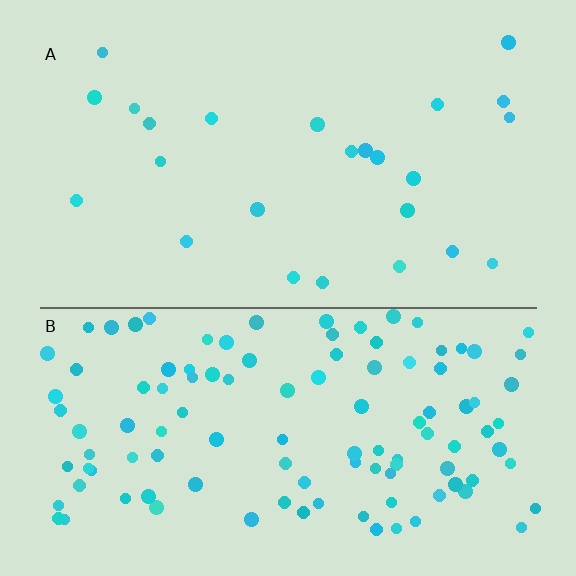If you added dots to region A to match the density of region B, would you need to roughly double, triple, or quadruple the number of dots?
Approximately quadruple.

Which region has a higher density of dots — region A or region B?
B (the bottom).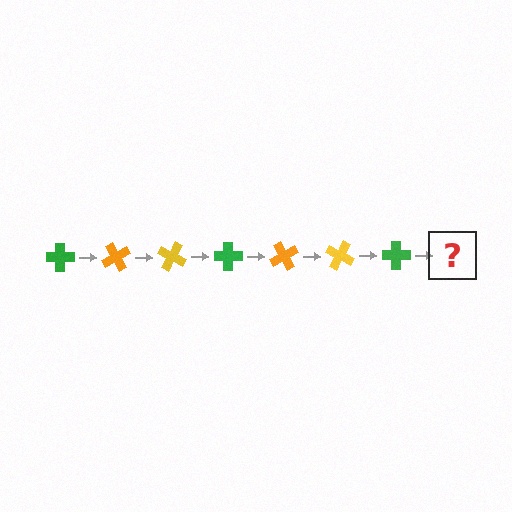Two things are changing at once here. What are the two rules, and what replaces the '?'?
The two rules are that it rotates 60 degrees each step and the color cycles through green, orange, and yellow. The '?' should be an orange cross, rotated 420 degrees from the start.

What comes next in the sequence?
The next element should be an orange cross, rotated 420 degrees from the start.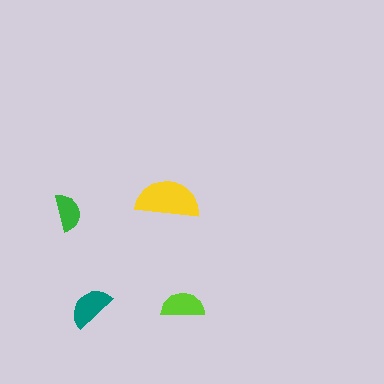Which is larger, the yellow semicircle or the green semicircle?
The yellow one.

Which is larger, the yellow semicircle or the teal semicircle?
The yellow one.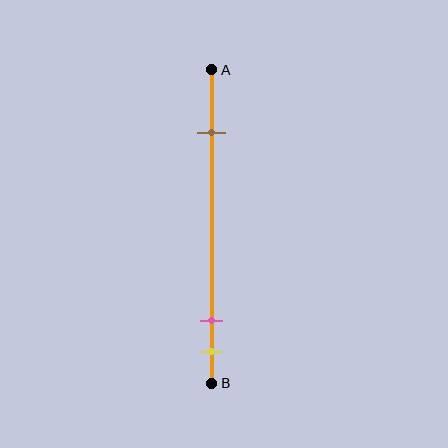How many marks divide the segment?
There are 3 marks dividing the segment.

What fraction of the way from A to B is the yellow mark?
The yellow mark is approximately 90% (0.9) of the way from A to B.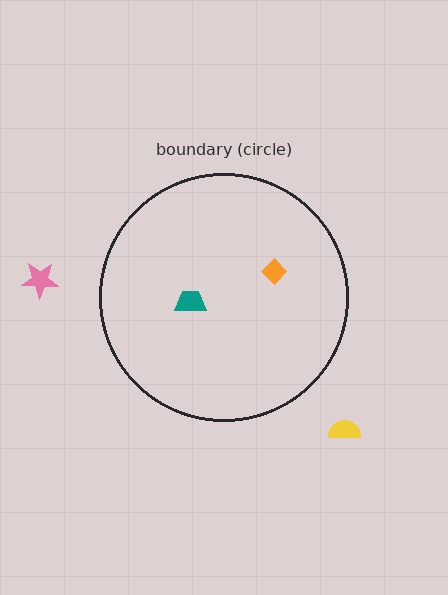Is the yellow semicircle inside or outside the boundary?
Outside.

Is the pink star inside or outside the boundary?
Outside.